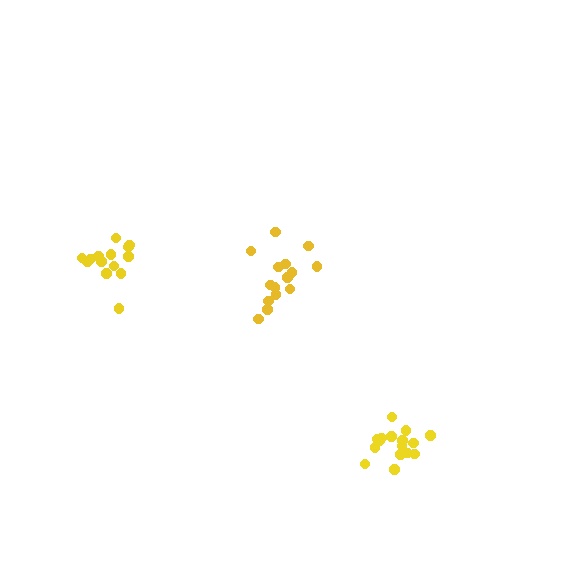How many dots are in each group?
Group 1: 15 dots, Group 2: 16 dots, Group 3: 14 dots (45 total).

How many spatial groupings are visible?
There are 3 spatial groupings.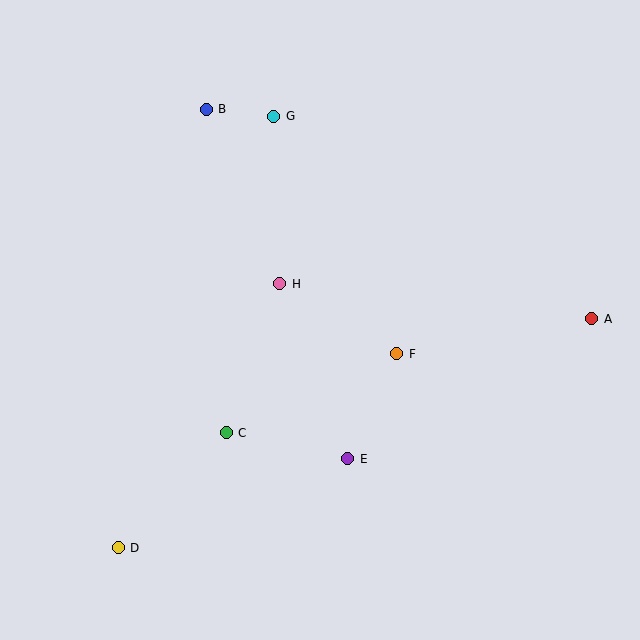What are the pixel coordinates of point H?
Point H is at (280, 284).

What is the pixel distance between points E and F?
The distance between E and F is 116 pixels.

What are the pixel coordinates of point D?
Point D is at (118, 548).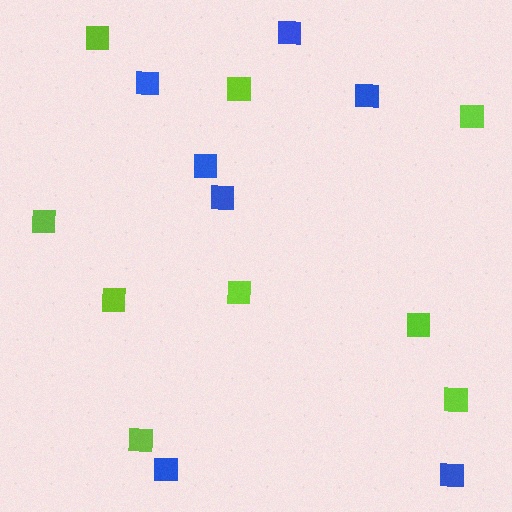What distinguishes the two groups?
There are 2 groups: one group of lime squares (9) and one group of blue squares (7).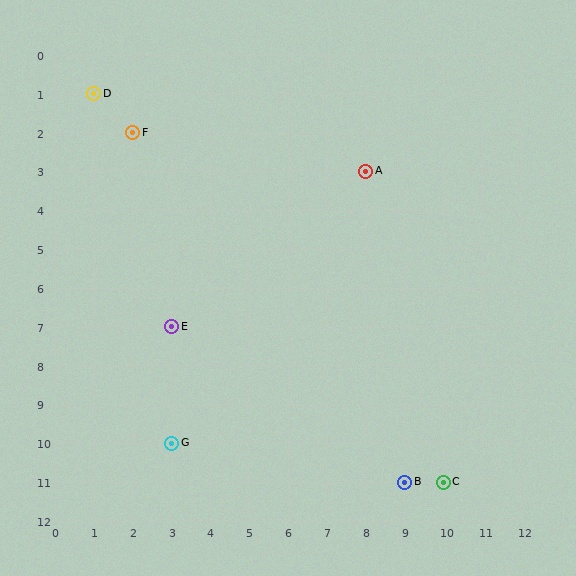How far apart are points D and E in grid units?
Points D and E are 2 columns and 6 rows apart (about 6.3 grid units diagonally).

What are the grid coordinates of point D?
Point D is at grid coordinates (1, 1).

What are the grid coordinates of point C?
Point C is at grid coordinates (10, 11).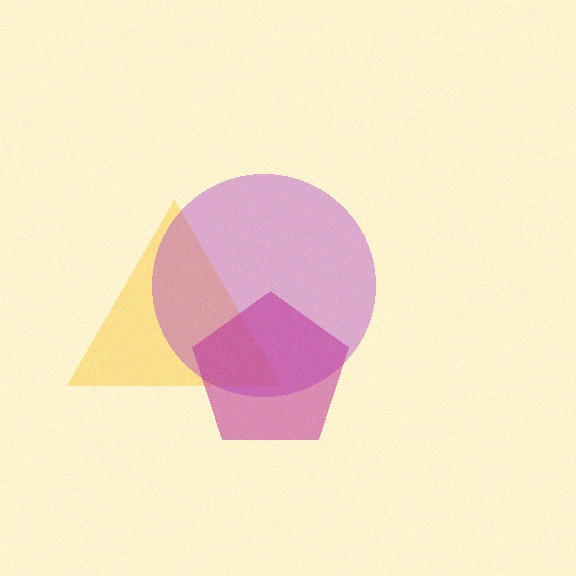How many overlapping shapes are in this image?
There are 3 overlapping shapes in the image.